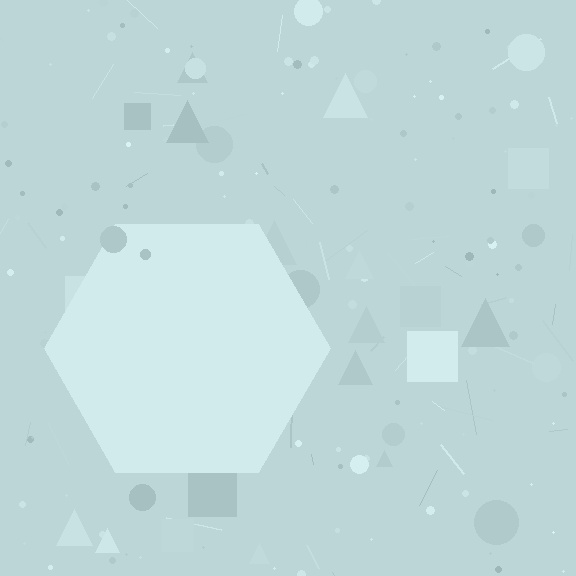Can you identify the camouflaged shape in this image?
The camouflaged shape is a hexagon.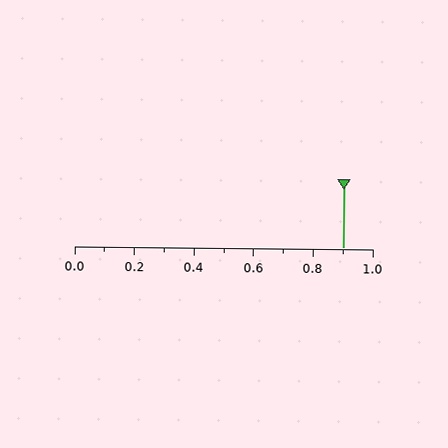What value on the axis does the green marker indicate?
The marker indicates approximately 0.9.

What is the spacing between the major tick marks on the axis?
The major ticks are spaced 0.2 apart.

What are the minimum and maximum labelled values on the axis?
The axis runs from 0.0 to 1.0.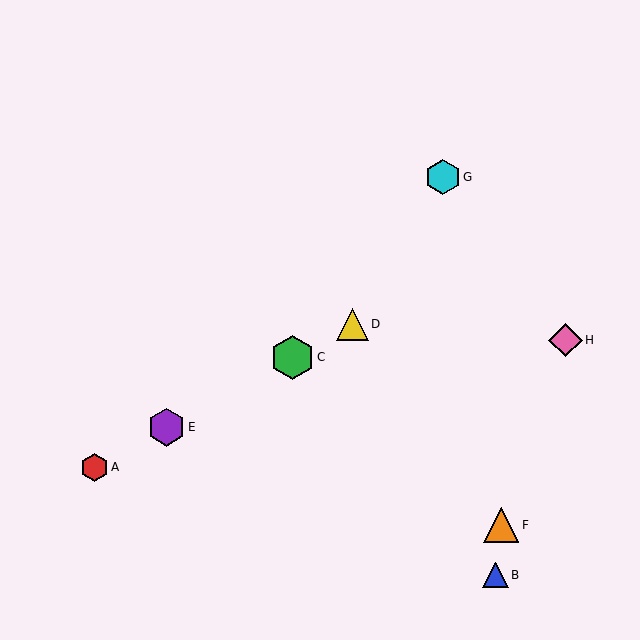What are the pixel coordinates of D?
Object D is at (352, 324).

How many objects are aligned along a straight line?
4 objects (A, C, D, E) are aligned along a straight line.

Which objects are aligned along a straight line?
Objects A, C, D, E are aligned along a straight line.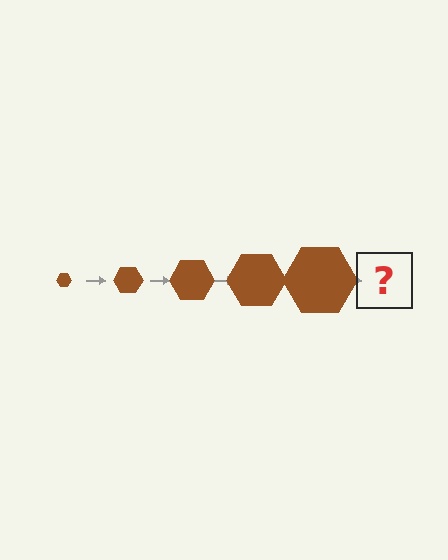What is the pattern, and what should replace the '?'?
The pattern is that the hexagon gets progressively larger each step. The '?' should be a brown hexagon, larger than the previous one.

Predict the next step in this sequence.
The next step is a brown hexagon, larger than the previous one.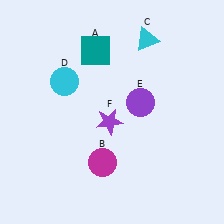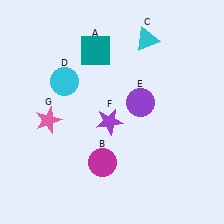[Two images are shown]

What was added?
A pink star (G) was added in Image 2.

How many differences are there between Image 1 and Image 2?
There is 1 difference between the two images.